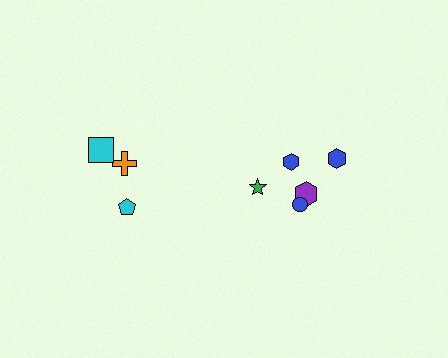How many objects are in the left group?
There are 3 objects.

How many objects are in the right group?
There are 5 objects.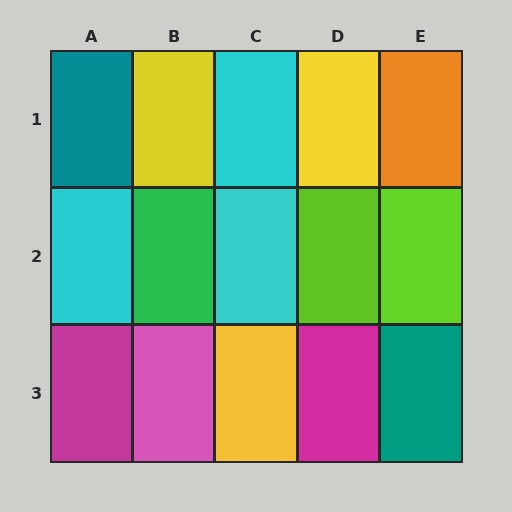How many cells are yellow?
3 cells are yellow.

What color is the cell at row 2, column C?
Cyan.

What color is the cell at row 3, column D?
Magenta.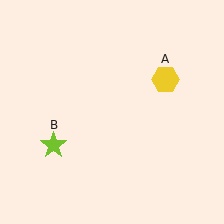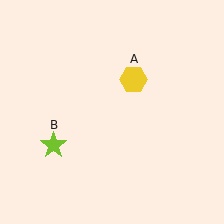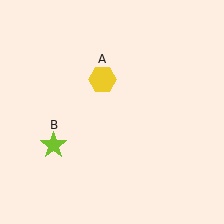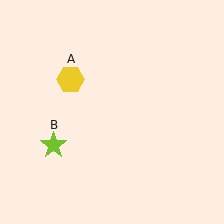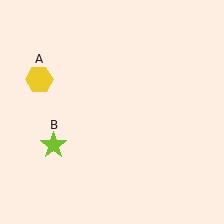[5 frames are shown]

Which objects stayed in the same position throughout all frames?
Lime star (object B) remained stationary.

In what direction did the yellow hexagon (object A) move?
The yellow hexagon (object A) moved left.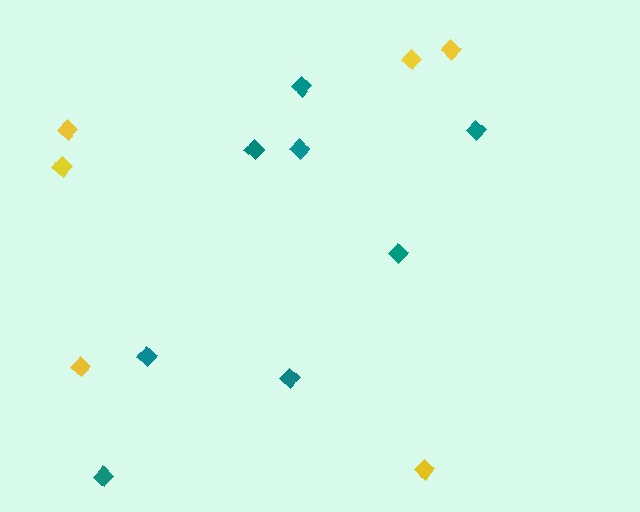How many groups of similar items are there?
There are 2 groups: one group of yellow diamonds (6) and one group of teal diamonds (8).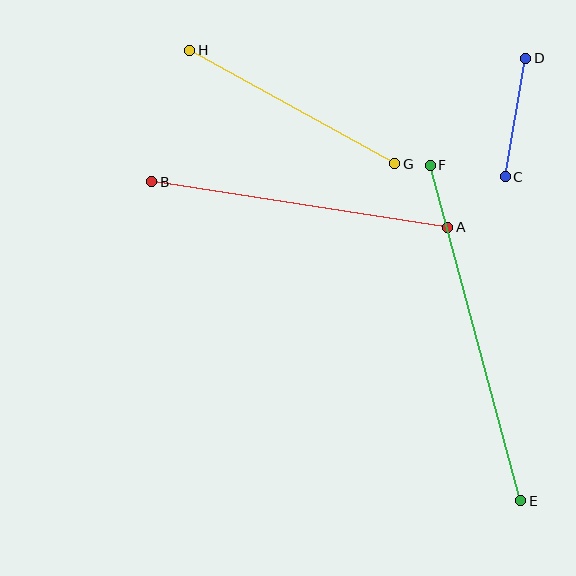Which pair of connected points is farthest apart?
Points E and F are farthest apart.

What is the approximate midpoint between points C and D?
The midpoint is at approximately (515, 118) pixels.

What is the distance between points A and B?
The distance is approximately 300 pixels.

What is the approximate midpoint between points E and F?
The midpoint is at approximately (475, 333) pixels.